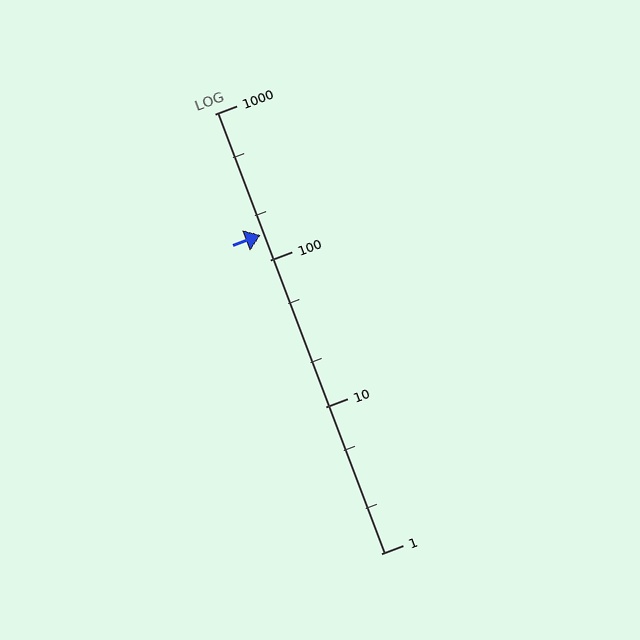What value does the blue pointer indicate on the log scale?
The pointer indicates approximately 150.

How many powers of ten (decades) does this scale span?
The scale spans 3 decades, from 1 to 1000.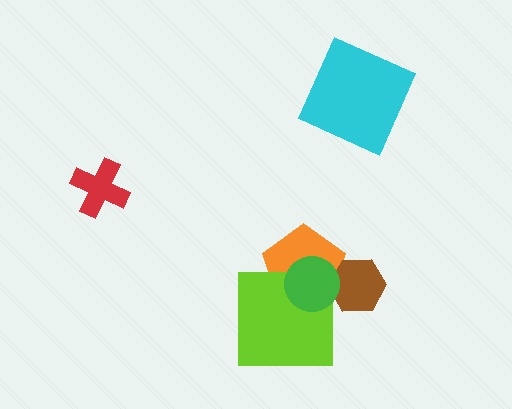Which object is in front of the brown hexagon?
The green circle is in front of the brown hexagon.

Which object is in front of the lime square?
The green circle is in front of the lime square.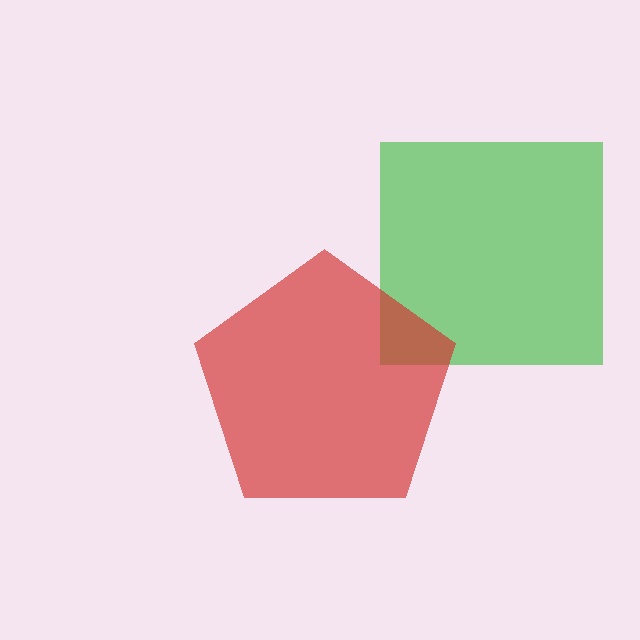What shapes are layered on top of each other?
The layered shapes are: a green square, a red pentagon.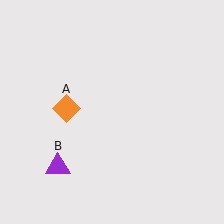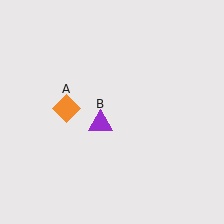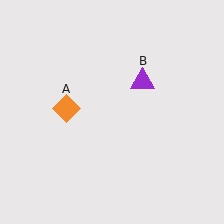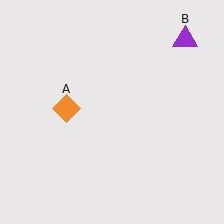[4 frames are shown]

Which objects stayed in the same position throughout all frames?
Orange diamond (object A) remained stationary.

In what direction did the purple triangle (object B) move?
The purple triangle (object B) moved up and to the right.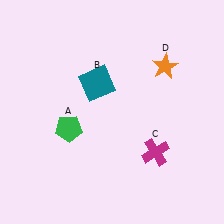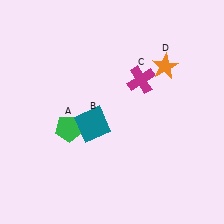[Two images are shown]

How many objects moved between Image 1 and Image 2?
2 objects moved between the two images.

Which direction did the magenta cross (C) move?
The magenta cross (C) moved up.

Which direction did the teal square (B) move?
The teal square (B) moved down.